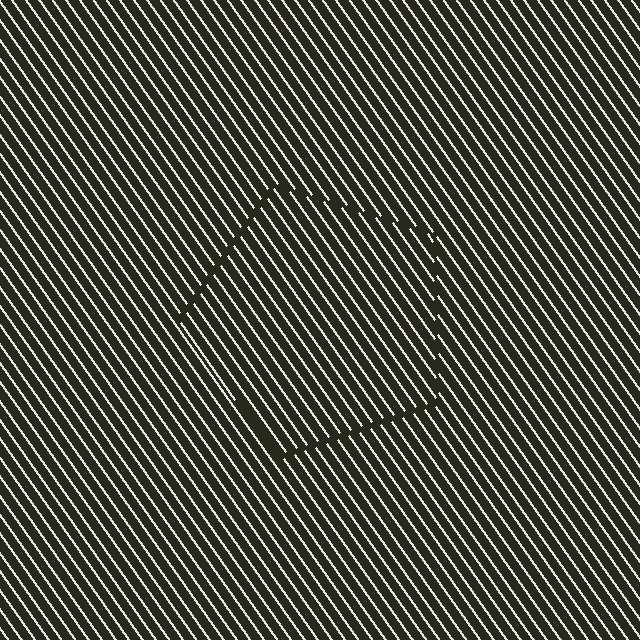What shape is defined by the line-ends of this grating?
An illusory pentagon. The interior of the shape contains the same grating, shifted by half a period — the contour is defined by the phase discontinuity where line-ends from the inner and outer gratings abut.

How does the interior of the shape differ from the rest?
The interior of the shape contains the same grating, shifted by half a period — the contour is defined by the phase discontinuity where line-ends from the inner and outer gratings abut.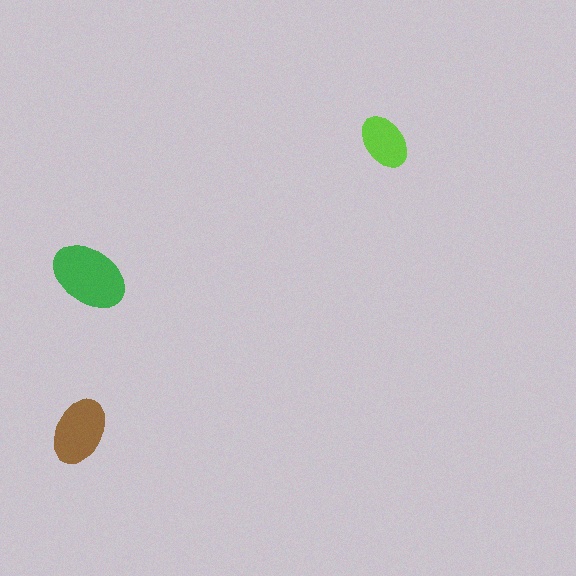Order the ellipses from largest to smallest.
the green one, the brown one, the lime one.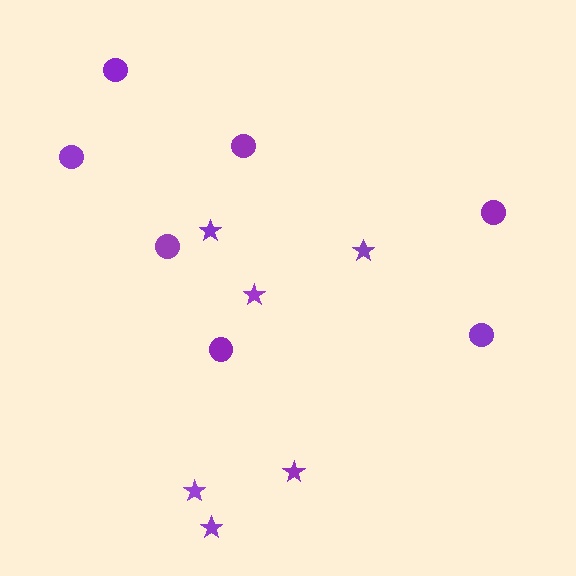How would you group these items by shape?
There are 2 groups: one group of stars (6) and one group of circles (7).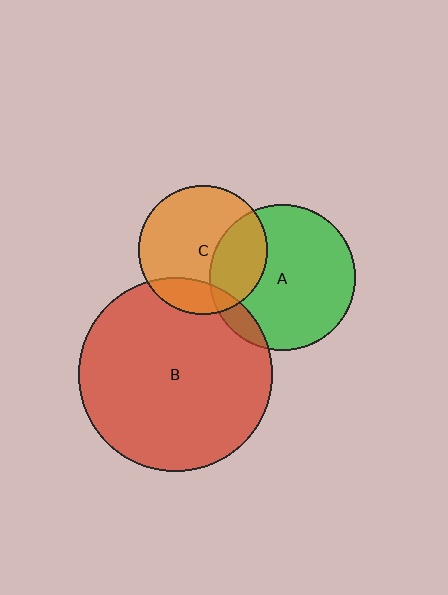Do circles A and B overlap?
Yes.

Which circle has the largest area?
Circle B (red).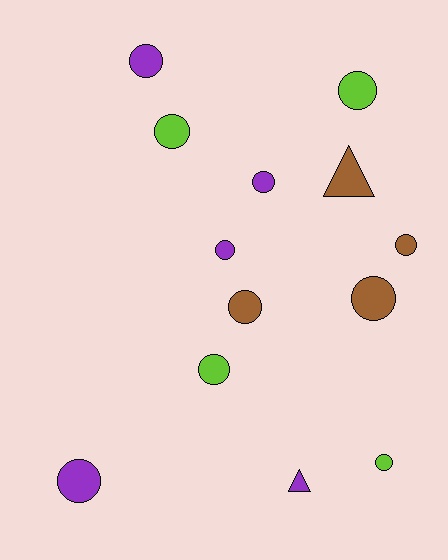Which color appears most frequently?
Purple, with 5 objects.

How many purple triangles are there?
There is 1 purple triangle.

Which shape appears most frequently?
Circle, with 11 objects.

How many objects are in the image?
There are 13 objects.